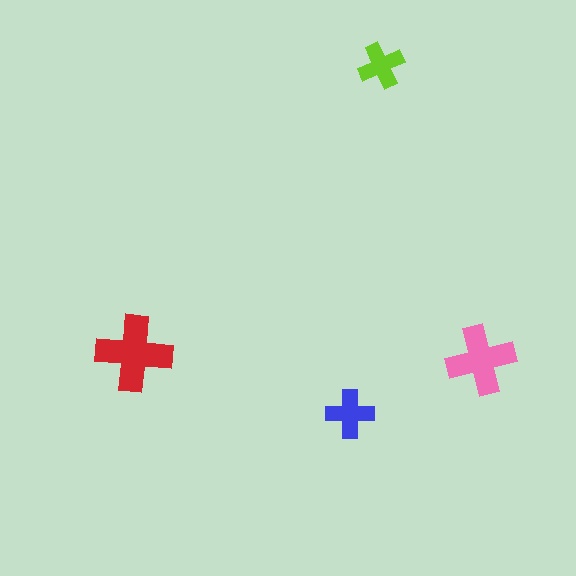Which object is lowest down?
The blue cross is bottommost.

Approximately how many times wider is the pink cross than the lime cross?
About 1.5 times wider.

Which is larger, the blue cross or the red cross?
The red one.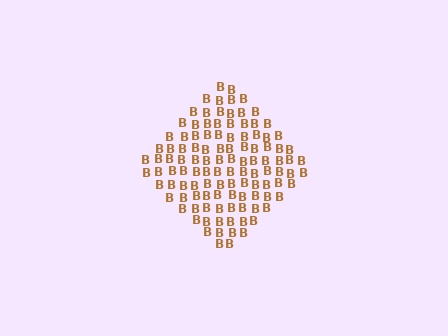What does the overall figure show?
The overall figure shows a diamond.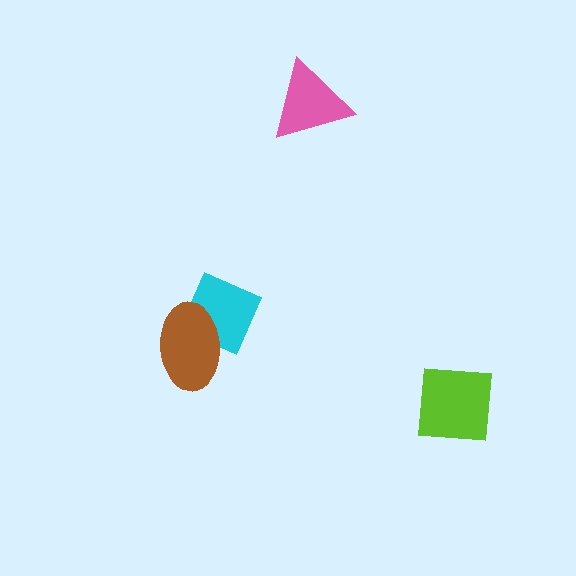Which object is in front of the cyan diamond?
The brown ellipse is in front of the cyan diamond.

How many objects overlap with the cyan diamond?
1 object overlaps with the cyan diamond.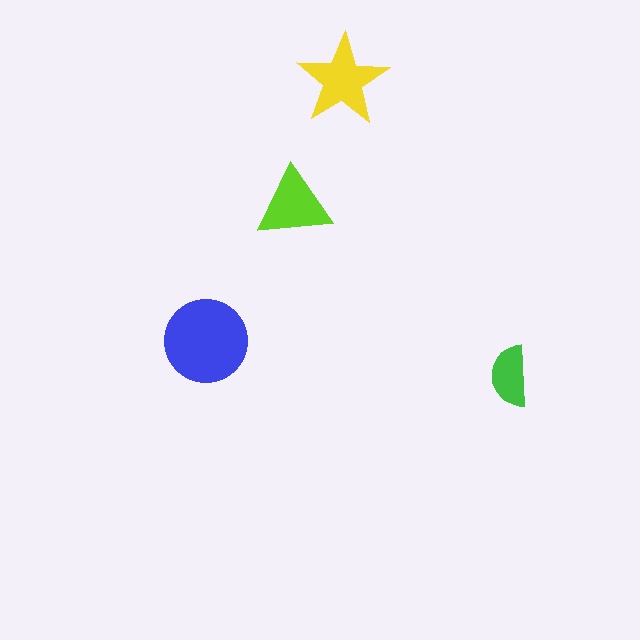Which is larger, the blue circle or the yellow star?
The blue circle.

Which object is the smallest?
The green semicircle.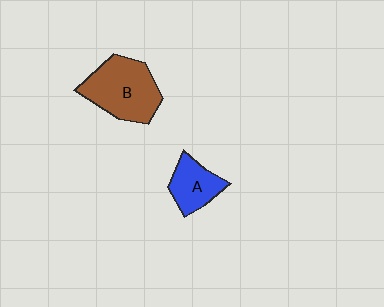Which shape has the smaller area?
Shape A (blue).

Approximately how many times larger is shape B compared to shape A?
Approximately 1.8 times.